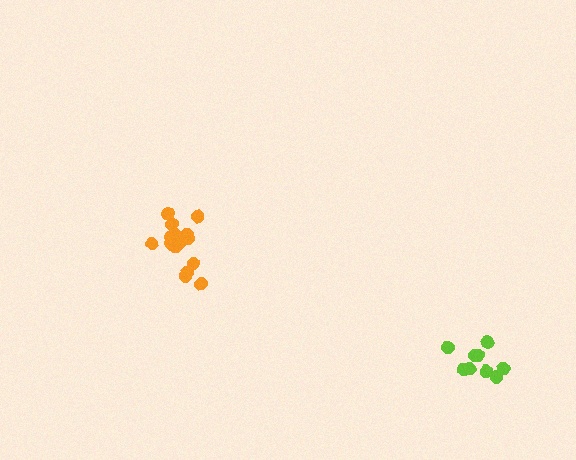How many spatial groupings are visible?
There are 2 spatial groupings.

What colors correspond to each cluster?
The clusters are colored: orange, lime.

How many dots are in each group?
Group 1: 15 dots, Group 2: 9 dots (24 total).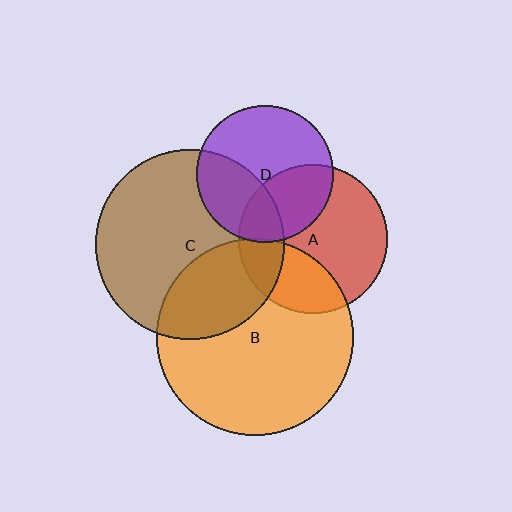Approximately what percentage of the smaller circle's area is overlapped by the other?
Approximately 5%.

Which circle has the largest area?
Circle B (orange).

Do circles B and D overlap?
Yes.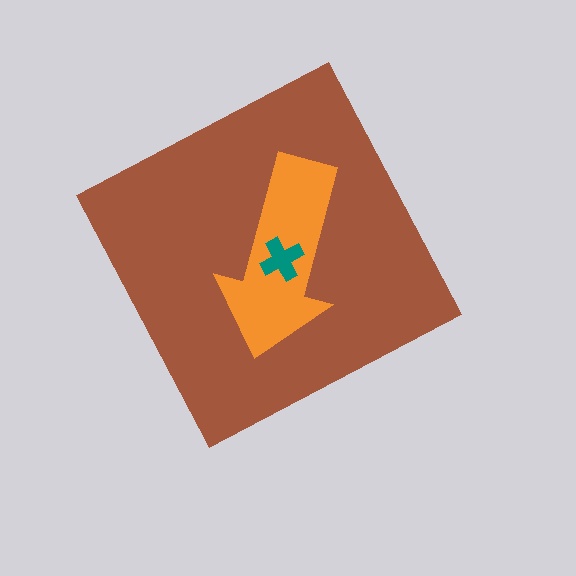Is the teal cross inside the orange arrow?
Yes.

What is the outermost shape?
The brown diamond.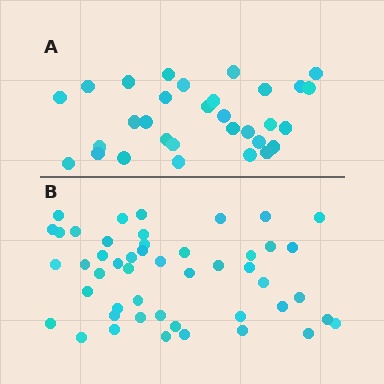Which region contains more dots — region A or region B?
Region B (the bottom region) has more dots.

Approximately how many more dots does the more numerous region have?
Region B has approximately 15 more dots than region A.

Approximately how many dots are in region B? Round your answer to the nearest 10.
About 50 dots. (The exact count is 48, which rounds to 50.)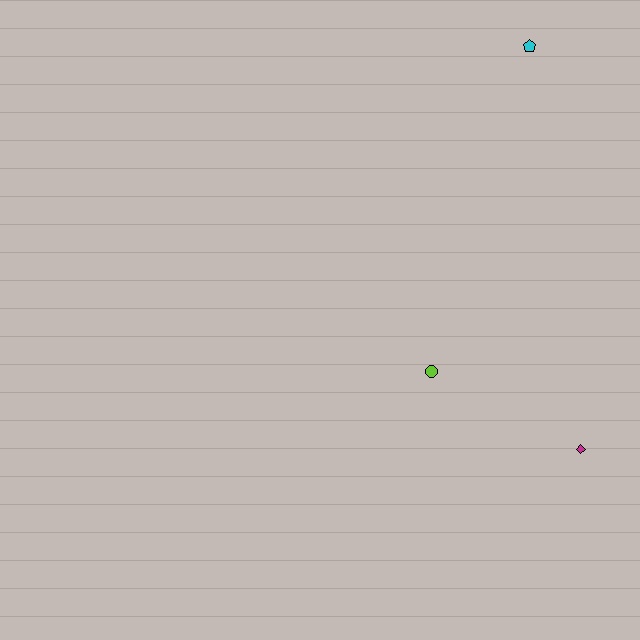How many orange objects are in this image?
There are no orange objects.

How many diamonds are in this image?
There is 1 diamond.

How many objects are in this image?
There are 3 objects.